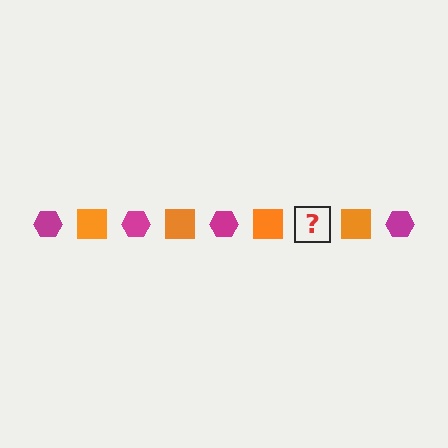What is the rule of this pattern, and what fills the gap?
The rule is that the pattern alternates between magenta hexagon and orange square. The gap should be filled with a magenta hexagon.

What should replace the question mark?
The question mark should be replaced with a magenta hexagon.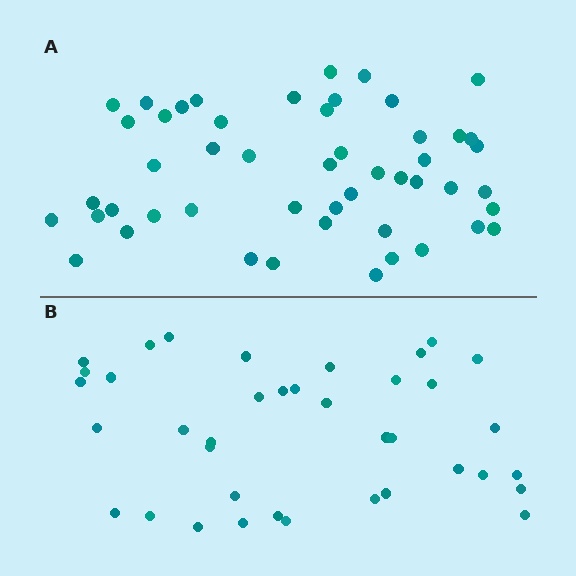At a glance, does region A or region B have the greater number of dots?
Region A (the top region) has more dots.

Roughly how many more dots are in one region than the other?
Region A has roughly 12 or so more dots than region B.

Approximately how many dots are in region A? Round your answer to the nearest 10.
About 50 dots.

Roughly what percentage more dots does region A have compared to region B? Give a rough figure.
About 30% more.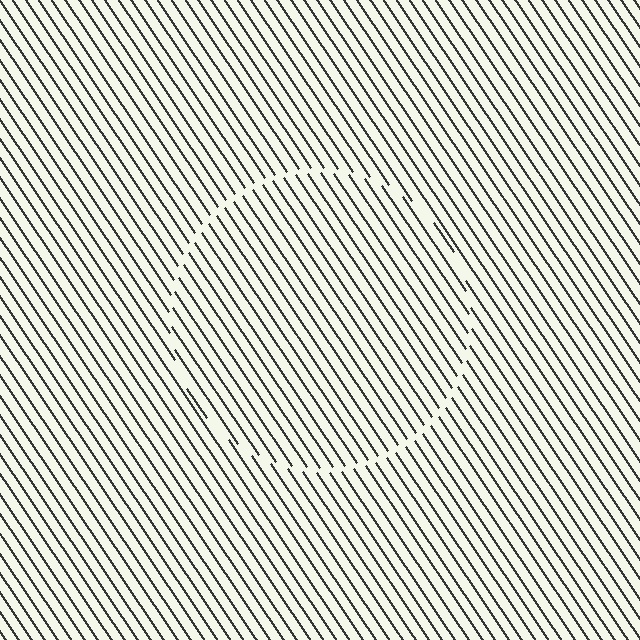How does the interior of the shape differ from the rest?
The interior of the shape contains the same grating, shifted by half a period — the contour is defined by the phase discontinuity where line-ends from the inner and outer gratings abut.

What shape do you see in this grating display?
An illusory circle. The interior of the shape contains the same grating, shifted by half a period — the contour is defined by the phase discontinuity where line-ends from the inner and outer gratings abut.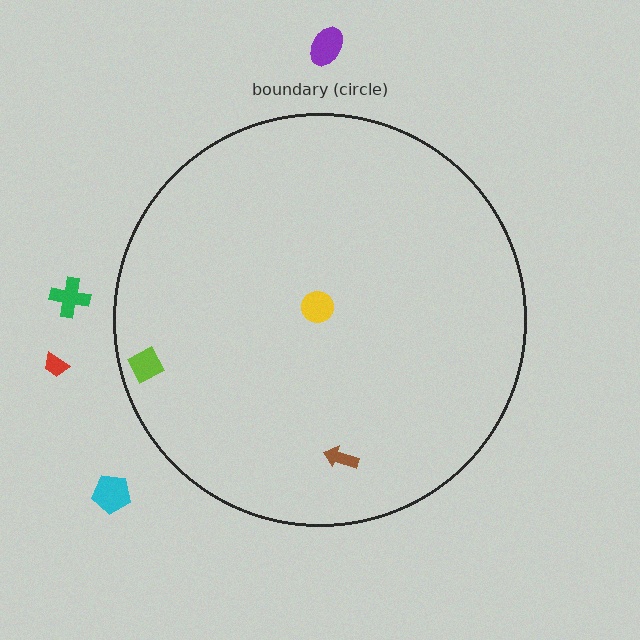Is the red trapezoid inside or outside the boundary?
Outside.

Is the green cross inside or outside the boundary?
Outside.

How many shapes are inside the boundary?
3 inside, 4 outside.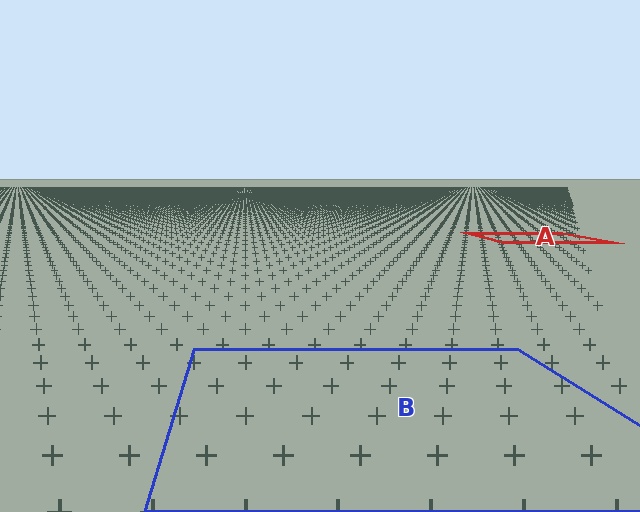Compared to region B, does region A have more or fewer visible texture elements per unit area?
Region A has more texture elements per unit area — they are packed more densely because it is farther away.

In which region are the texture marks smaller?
The texture marks are smaller in region A, because it is farther away.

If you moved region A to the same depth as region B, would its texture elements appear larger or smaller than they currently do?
They would appear larger. At a closer depth, the same texture elements are projected at a bigger on-screen size.